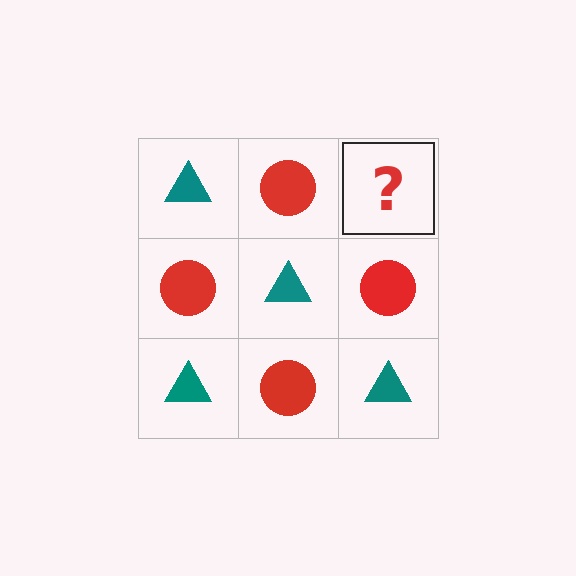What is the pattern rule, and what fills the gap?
The rule is that it alternates teal triangle and red circle in a checkerboard pattern. The gap should be filled with a teal triangle.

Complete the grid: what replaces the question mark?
The question mark should be replaced with a teal triangle.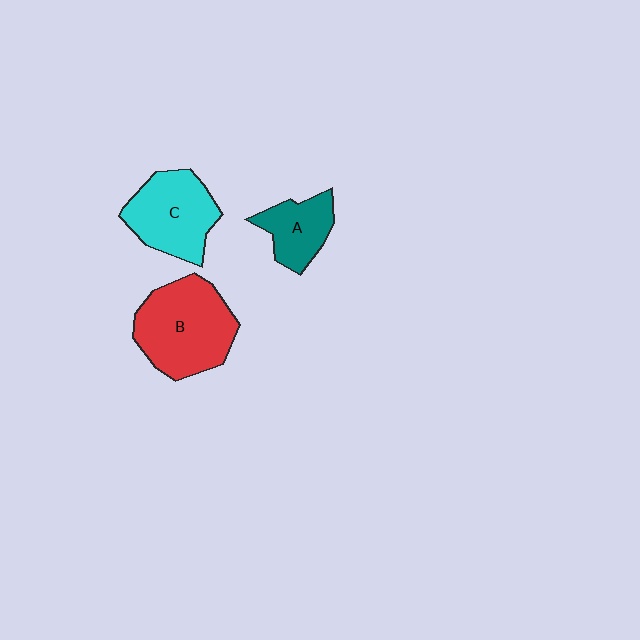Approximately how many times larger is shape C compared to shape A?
Approximately 1.6 times.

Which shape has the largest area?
Shape B (red).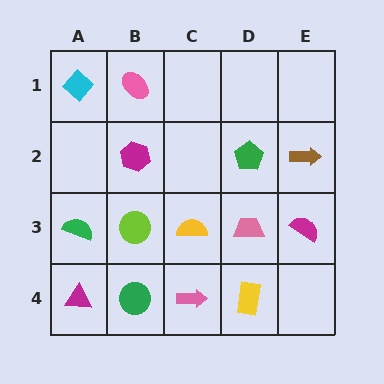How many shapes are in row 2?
3 shapes.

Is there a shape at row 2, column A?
No, that cell is empty.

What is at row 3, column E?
A magenta semicircle.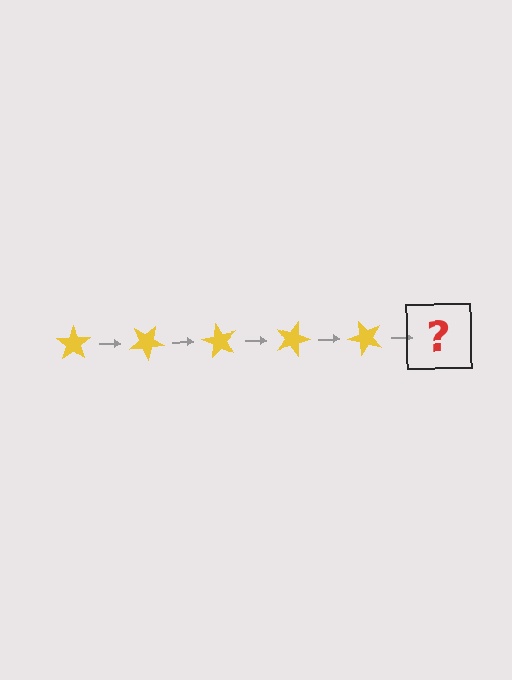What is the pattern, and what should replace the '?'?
The pattern is that the star rotates 30 degrees each step. The '?' should be a yellow star rotated 150 degrees.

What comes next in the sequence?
The next element should be a yellow star rotated 150 degrees.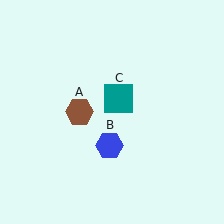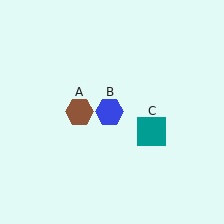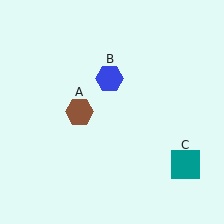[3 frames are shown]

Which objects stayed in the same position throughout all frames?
Brown hexagon (object A) remained stationary.